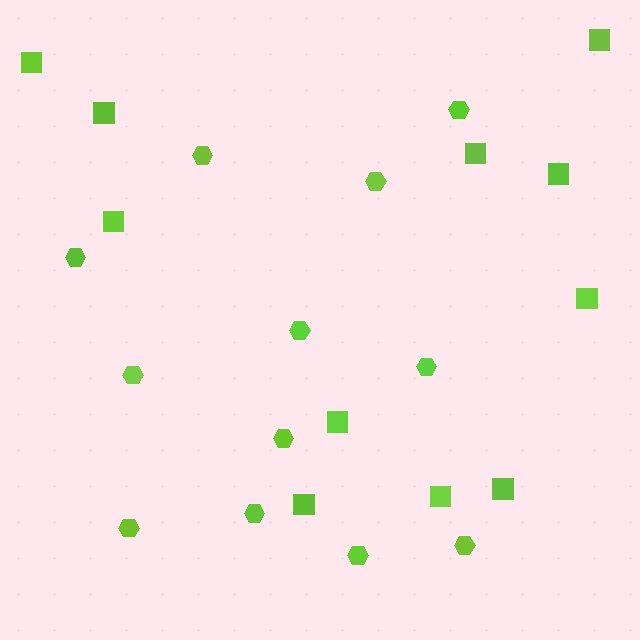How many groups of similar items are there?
There are 2 groups: one group of hexagons (12) and one group of squares (11).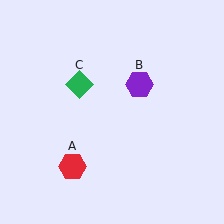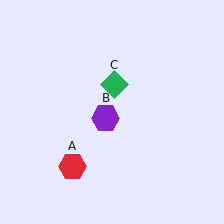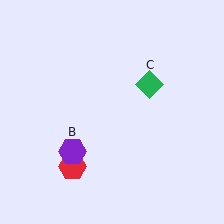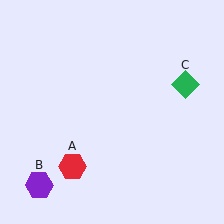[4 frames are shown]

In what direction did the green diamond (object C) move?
The green diamond (object C) moved right.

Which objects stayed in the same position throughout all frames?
Red hexagon (object A) remained stationary.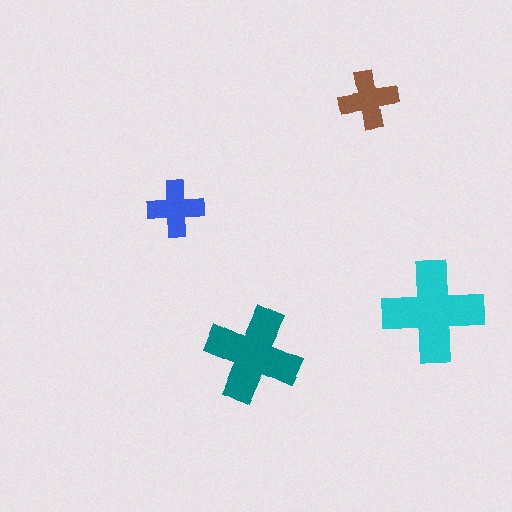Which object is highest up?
The brown cross is topmost.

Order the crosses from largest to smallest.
the cyan one, the teal one, the brown one, the blue one.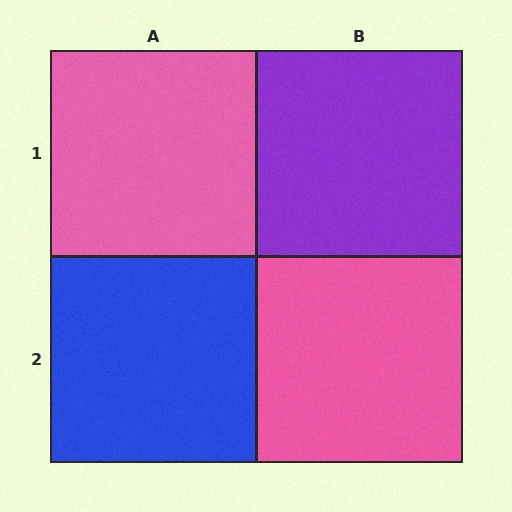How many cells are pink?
2 cells are pink.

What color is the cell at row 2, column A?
Blue.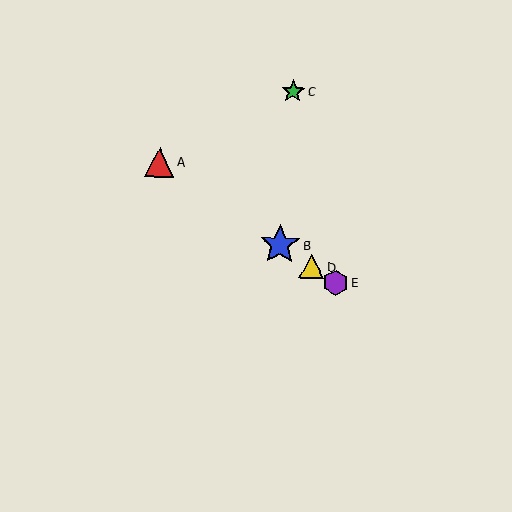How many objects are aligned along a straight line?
4 objects (A, B, D, E) are aligned along a straight line.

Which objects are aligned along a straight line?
Objects A, B, D, E are aligned along a straight line.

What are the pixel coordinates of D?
Object D is at (312, 267).